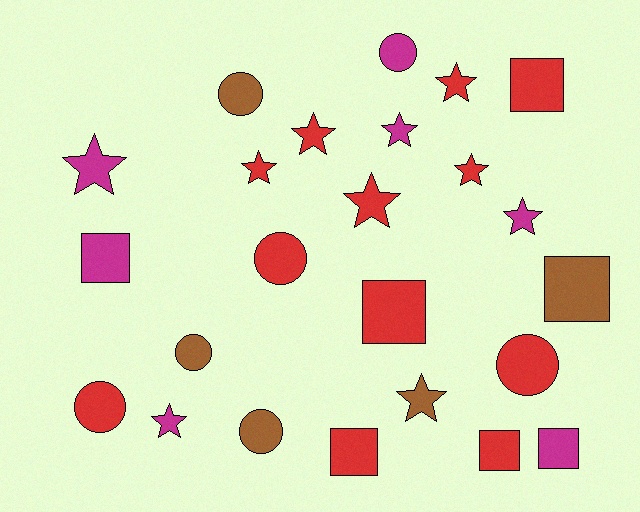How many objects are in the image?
There are 24 objects.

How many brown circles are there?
There are 3 brown circles.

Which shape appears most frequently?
Star, with 10 objects.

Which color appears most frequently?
Red, with 12 objects.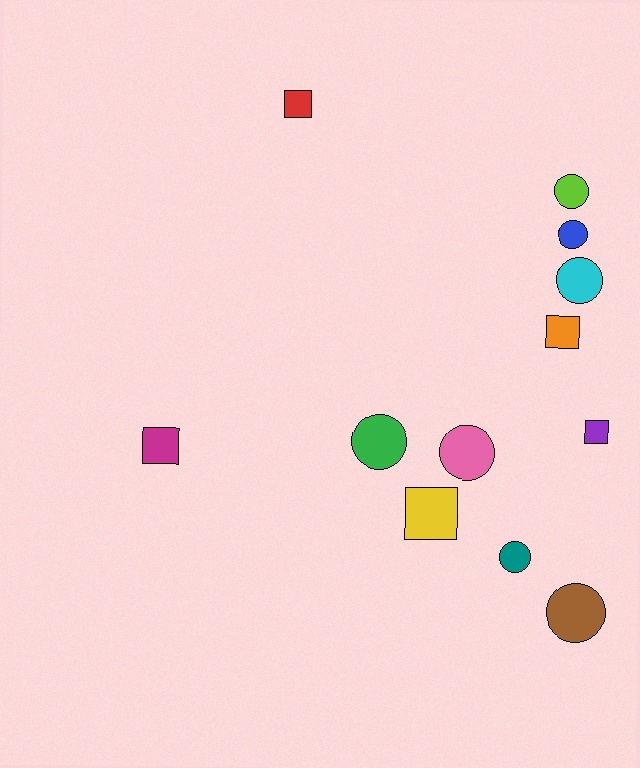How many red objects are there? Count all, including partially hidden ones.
There is 1 red object.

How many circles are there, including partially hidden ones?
There are 7 circles.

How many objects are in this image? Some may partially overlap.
There are 12 objects.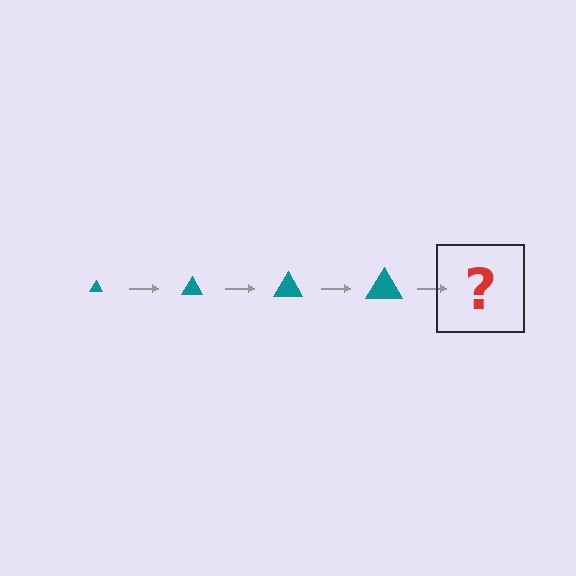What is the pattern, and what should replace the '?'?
The pattern is that the triangle gets progressively larger each step. The '?' should be a teal triangle, larger than the previous one.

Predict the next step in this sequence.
The next step is a teal triangle, larger than the previous one.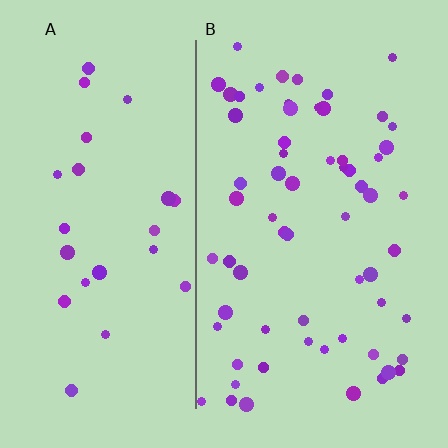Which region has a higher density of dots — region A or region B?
B (the right).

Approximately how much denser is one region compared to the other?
Approximately 2.5× — region B over region A.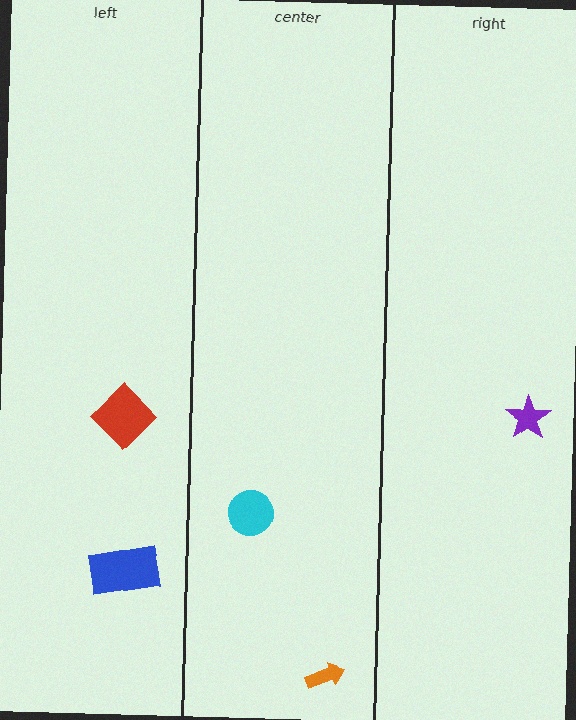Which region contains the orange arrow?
The center region.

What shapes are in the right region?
The purple star.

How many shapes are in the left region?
2.